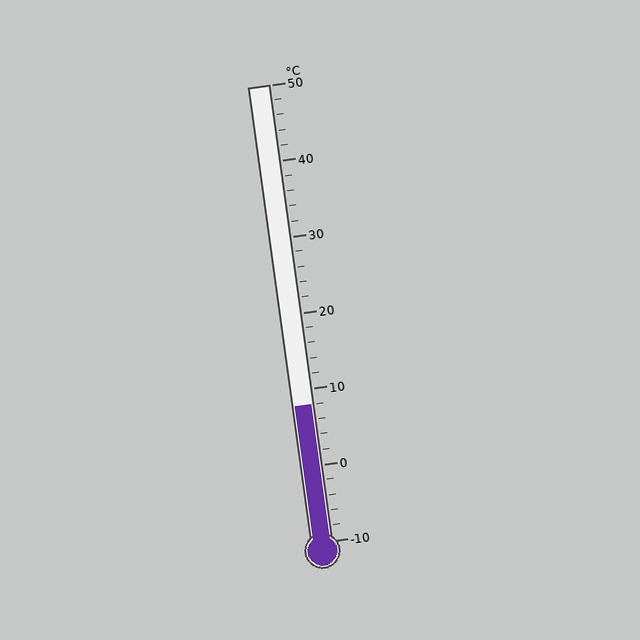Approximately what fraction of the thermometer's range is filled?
The thermometer is filled to approximately 30% of its range.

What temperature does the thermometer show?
The thermometer shows approximately 8°C.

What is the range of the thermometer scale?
The thermometer scale ranges from -10°C to 50°C.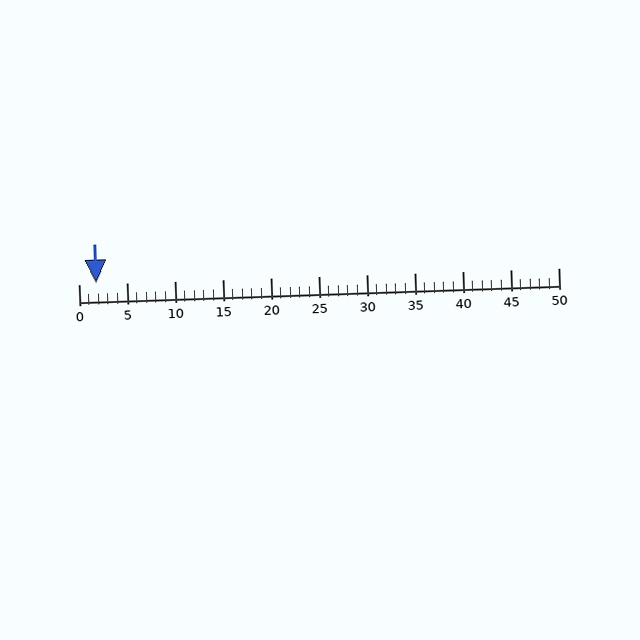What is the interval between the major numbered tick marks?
The major tick marks are spaced 5 units apart.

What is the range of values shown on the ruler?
The ruler shows values from 0 to 50.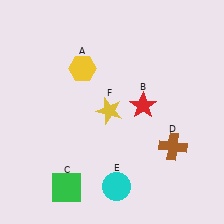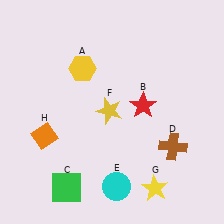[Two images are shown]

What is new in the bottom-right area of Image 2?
A yellow star (G) was added in the bottom-right area of Image 2.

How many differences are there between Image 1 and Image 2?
There are 2 differences between the two images.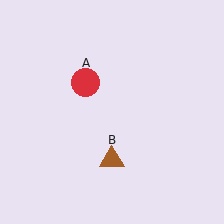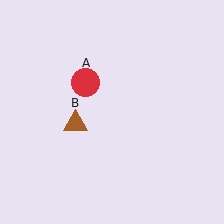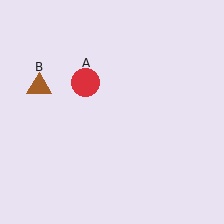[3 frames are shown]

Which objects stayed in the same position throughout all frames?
Red circle (object A) remained stationary.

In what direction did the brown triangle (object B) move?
The brown triangle (object B) moved up and to the left.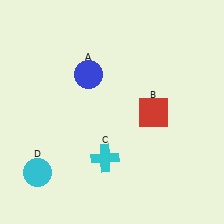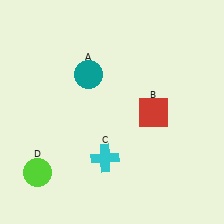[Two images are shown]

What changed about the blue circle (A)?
In Image 1, A is blue. In Image 2, it changed to teal.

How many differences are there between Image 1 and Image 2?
There are 2 differences between the two images.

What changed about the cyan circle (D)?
In Image 1, D is cyan. In Image 2, it changed to lime.